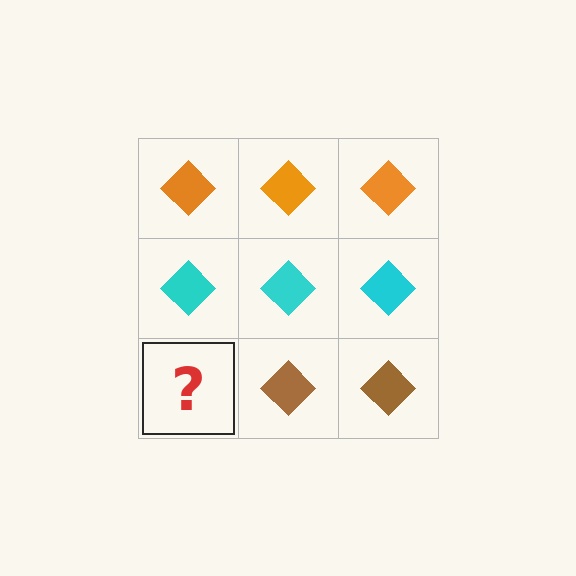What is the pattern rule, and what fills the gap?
The rule is that each row has a consistent color. The gap should be filled with a brown diamond.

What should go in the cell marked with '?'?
The missing cell should contain a brown diamond.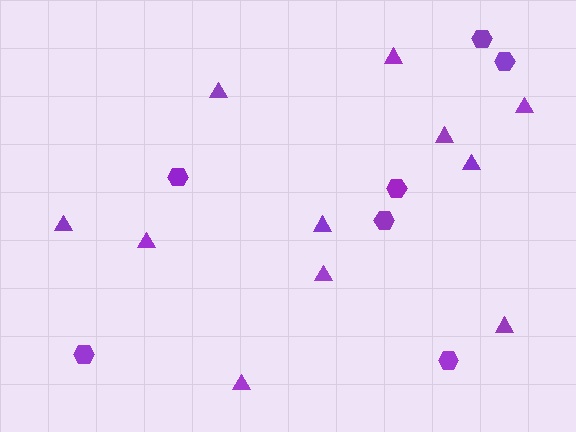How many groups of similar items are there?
There are 2 groups: one group of hexagons (7) and one group of triangles (11).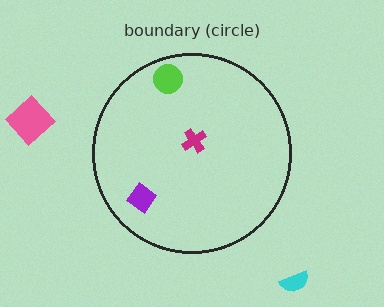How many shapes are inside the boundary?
3 inside, 2 outside.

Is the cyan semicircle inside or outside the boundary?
Outside.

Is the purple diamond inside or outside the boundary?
Inside.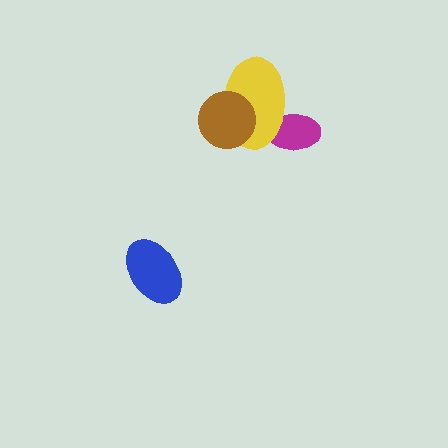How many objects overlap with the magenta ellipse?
1 object overlaps with the magenta ellipse.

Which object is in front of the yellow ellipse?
The brown circle is in front of the yellow ellipse.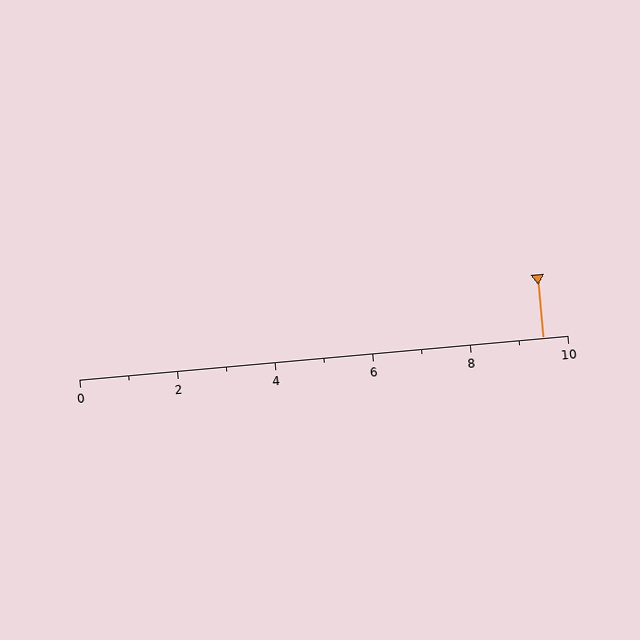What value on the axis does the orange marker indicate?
The marker indicates approximately 9.5.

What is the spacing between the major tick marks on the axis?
The major ticks are spaced 2 apart.